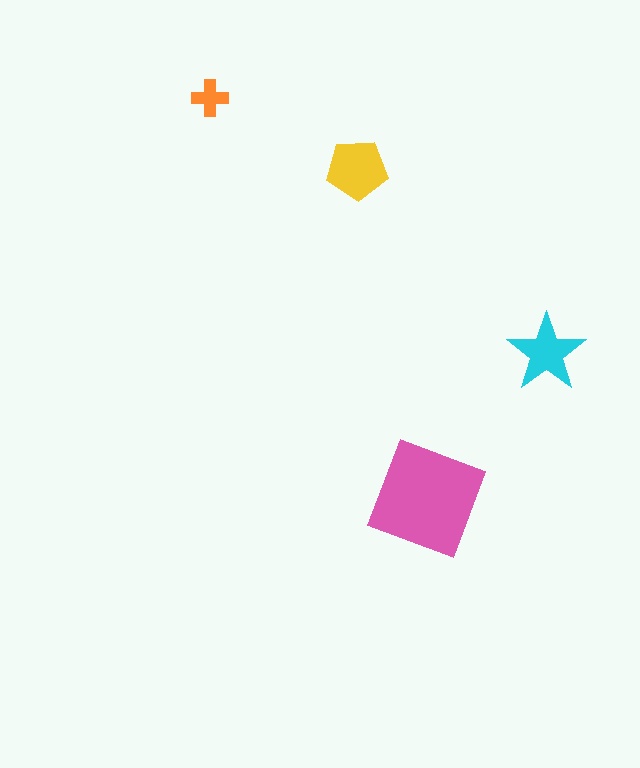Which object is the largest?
The pink square.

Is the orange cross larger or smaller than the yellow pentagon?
Smaller.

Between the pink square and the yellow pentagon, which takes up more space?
The pink square.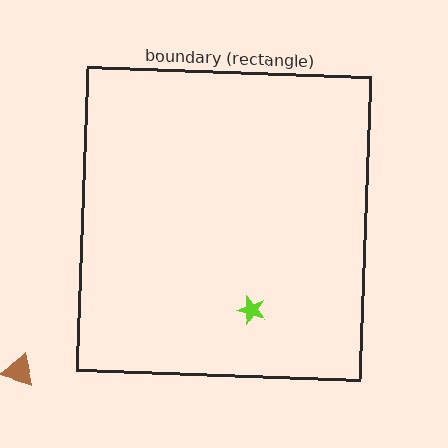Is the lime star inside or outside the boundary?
Inside.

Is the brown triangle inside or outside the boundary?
Outside.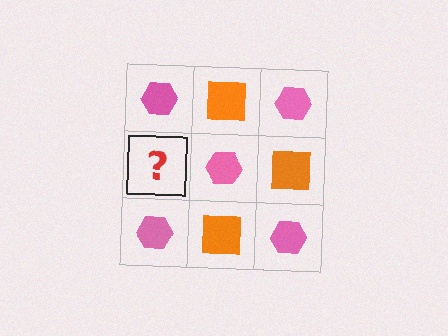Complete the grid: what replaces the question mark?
The question mark should be replaced with an orange square.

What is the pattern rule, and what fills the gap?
The rule is that it alternates pink hexagon and orange square in a checkerboard pattern. The gap should be filled with an orange square.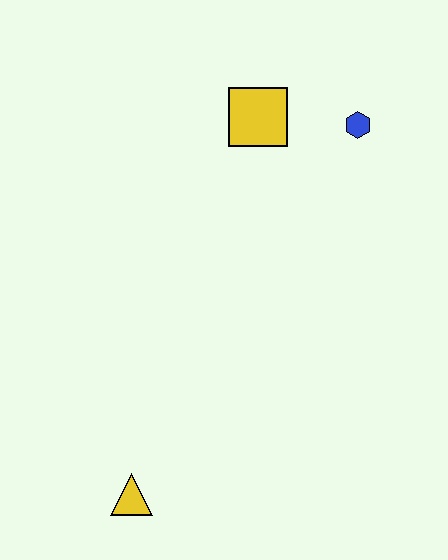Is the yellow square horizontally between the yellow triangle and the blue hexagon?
Yes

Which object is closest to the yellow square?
The blue hexagon is closest to the yellow square.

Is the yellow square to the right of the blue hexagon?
No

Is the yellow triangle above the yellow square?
No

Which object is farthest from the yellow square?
The yellow triangle is farthest from the yellow square.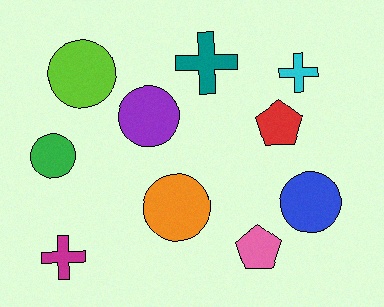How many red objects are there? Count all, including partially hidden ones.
There is 1 red object.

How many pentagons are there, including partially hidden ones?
There are 2 pentagons.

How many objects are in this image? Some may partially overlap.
There are 10 objects.